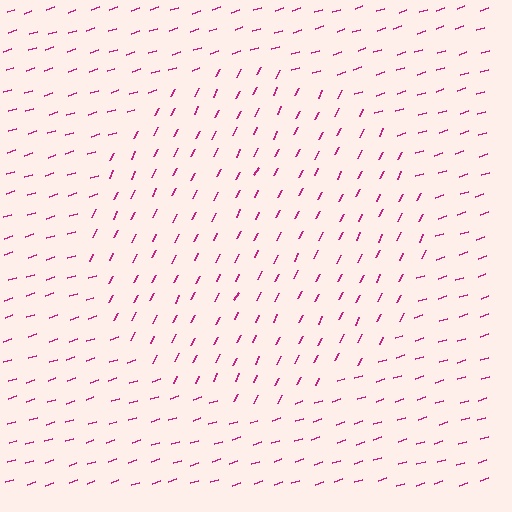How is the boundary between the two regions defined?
The boundary is defined purely by a change in line orientation (approximately 45 degrees difference). All lines are the same color and thickness.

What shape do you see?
I see a circle.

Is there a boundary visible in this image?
Yes, there is a texture boundary formed by a change in line orientation.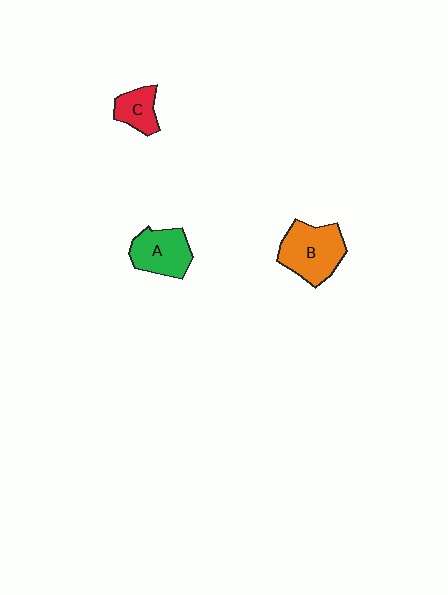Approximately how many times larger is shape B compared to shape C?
Approximately 1.9 times.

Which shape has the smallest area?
Shape C (red).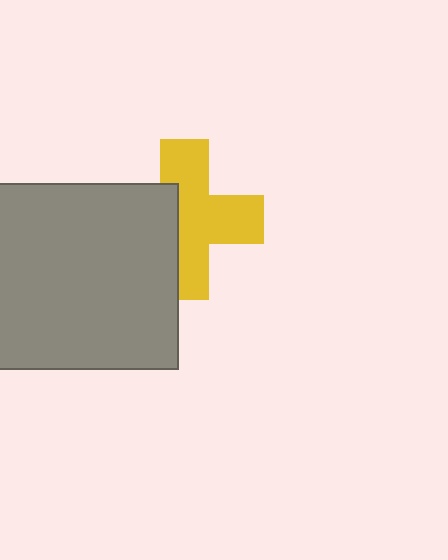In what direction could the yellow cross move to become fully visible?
The yellow cross could move right. That would shift it out from behind the gray rectangle entirely.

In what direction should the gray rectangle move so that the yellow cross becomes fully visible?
The gray rectangle should move left. That is the shortest direction to clear the overlap and leave the yellow cross fully visible.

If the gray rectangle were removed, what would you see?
You would see the complete yellow cross.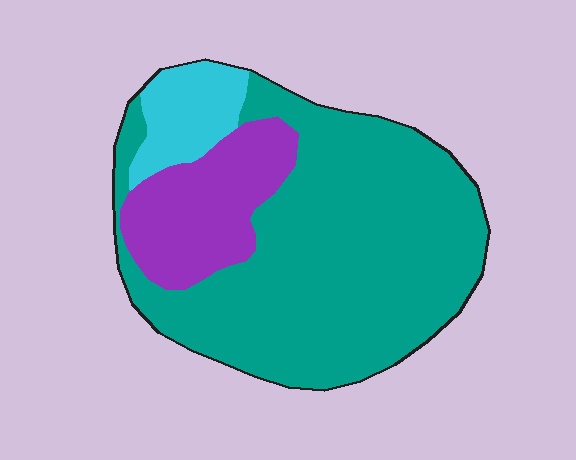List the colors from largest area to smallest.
From largest to smallest: teal, purple, cyan.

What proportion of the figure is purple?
Purple takes up about one fifth (1/5) of the figure.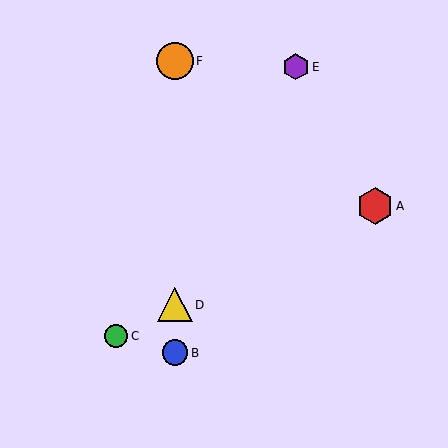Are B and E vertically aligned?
No, B is at x≈175 and E is at x≈296.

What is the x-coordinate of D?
Object D is at x≈175.